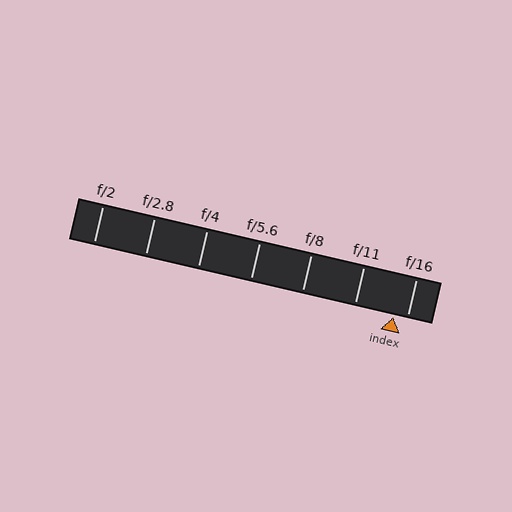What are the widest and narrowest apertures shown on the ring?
The widest aperture shown is f/2 and the narrowest is f/16.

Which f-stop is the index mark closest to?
The index mark is closest to f/16.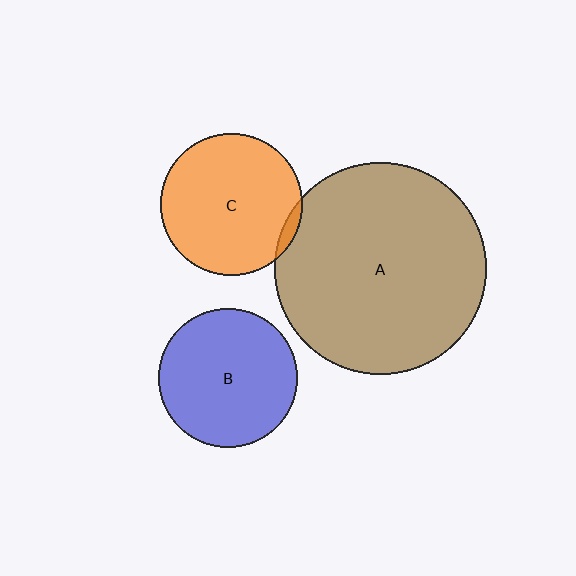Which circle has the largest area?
Circle A (brown).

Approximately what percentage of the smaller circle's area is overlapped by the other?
Approximately 5%.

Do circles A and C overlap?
Yes.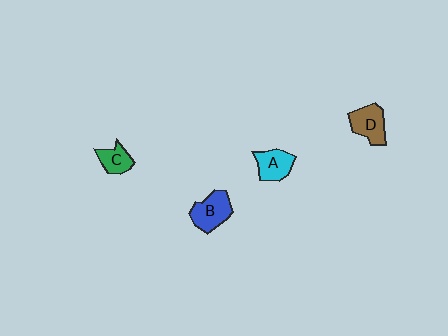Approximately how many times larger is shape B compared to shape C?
Approximately 1.5 times.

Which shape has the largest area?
Shape B (blue).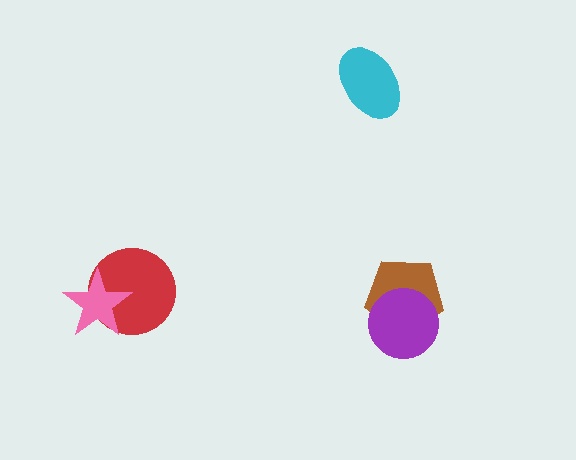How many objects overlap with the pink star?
1 object overlaps with the pink star.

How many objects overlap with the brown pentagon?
1 object overlaps with the brown pentagon.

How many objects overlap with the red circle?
1 object overlaps with the red circle.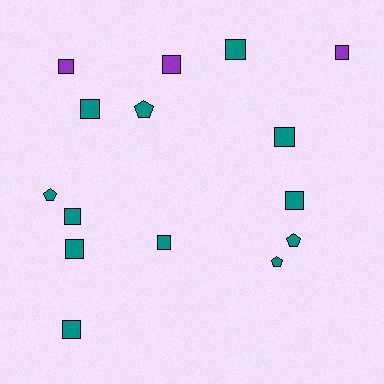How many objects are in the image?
There are 15 objects.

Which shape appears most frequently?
Square, with 11 objects.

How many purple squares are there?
There are 3 purple squares.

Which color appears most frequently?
Teal, with 12 objects.